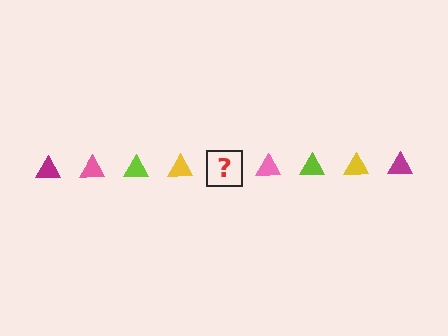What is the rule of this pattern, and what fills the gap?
The rule is that the pattern cycles through magenta, pink, lime, yellow triangles. The gap should be filled with a magenta triangle.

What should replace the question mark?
The question mark should be replaced with a magenta triangle.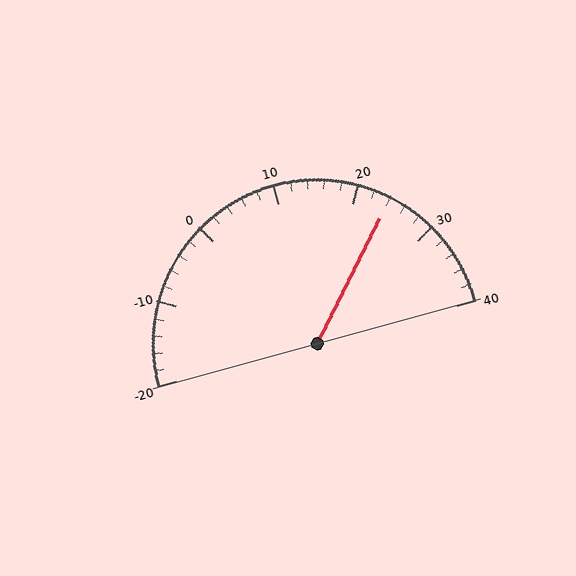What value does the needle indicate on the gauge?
The needle indicates approximately 24.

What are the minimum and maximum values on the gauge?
The gauge ranges from -20 to 40.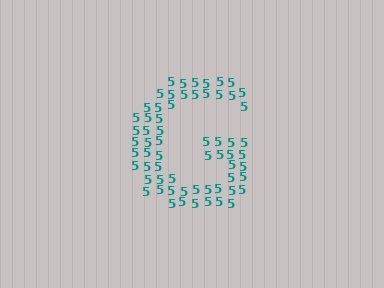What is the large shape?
The large shape is the letter G.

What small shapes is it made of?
It is made of small digit 5's.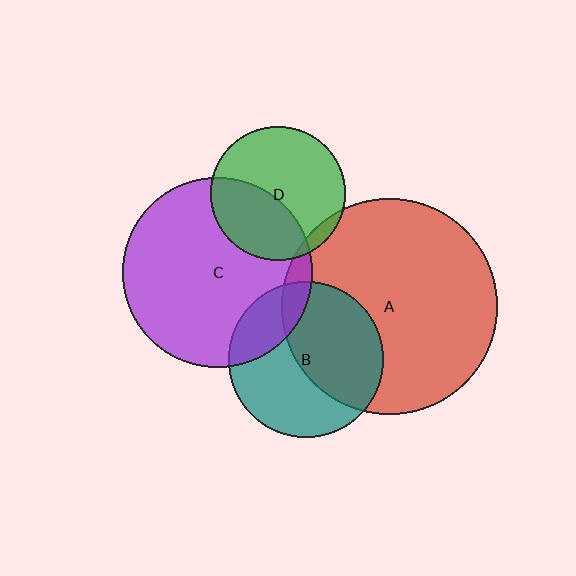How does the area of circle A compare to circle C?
Approximately 1.3 times.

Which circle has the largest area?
Circle A (red).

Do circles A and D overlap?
Yes.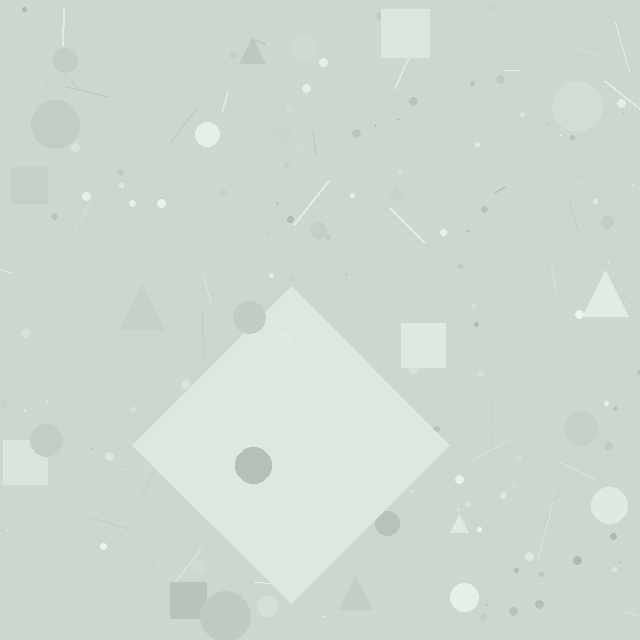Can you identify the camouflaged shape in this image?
The camouflaged shape is a diamond.